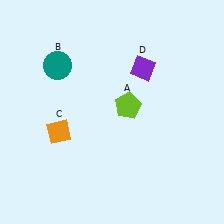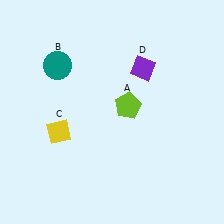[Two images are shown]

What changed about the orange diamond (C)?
In Image 1, C is orange. In Image 2, it changed to yellow.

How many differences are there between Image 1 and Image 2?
There is 1 difference between the two images.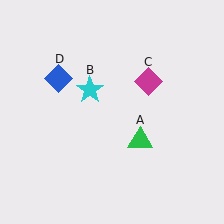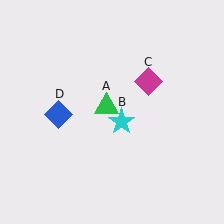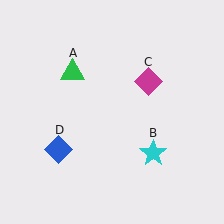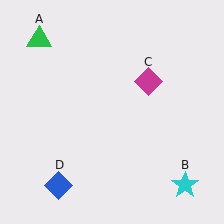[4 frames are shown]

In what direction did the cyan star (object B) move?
The cyan star (object B) moved down and to the right.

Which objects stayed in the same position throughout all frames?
Magenta diamond (object C) remained stationary.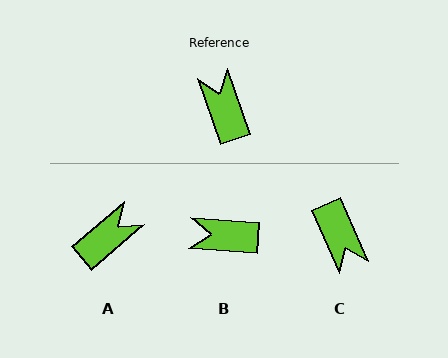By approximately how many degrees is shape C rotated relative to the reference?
Approximately 175 degrees clockwise.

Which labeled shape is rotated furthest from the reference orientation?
C, about 175 degrees away.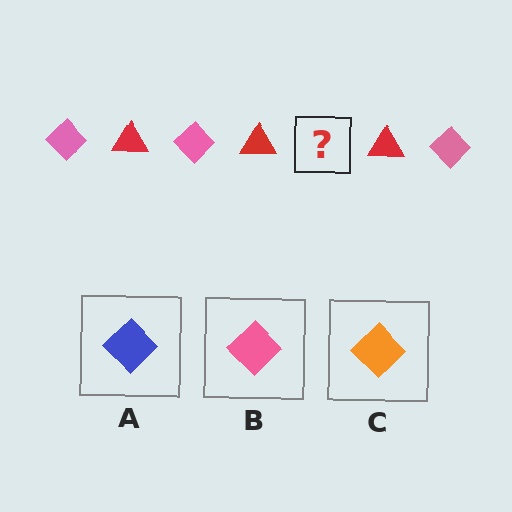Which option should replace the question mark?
Option B.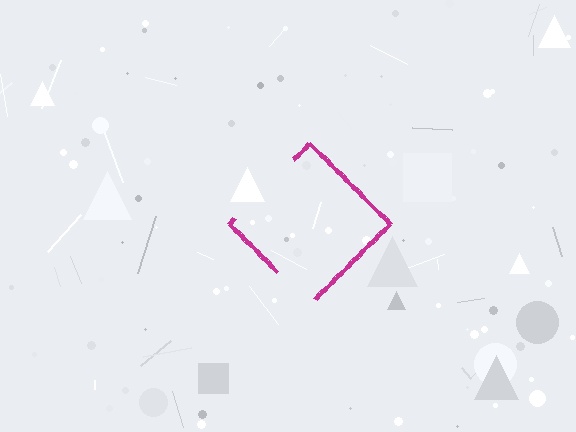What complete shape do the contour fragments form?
The contour fragments form a diamond.